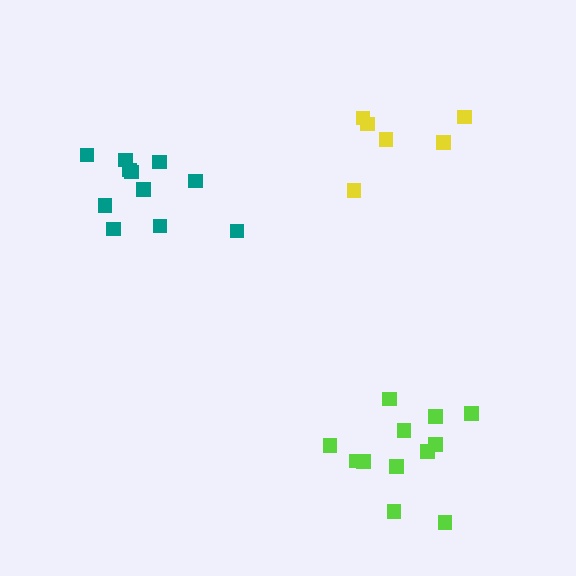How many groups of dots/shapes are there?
There are 3 groups.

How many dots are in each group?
Group 1: 11 dots, Group 2: 6 dots, Group 3: 12 dots (29 total).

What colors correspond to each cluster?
The clusters are colored: teal, yellow, lime.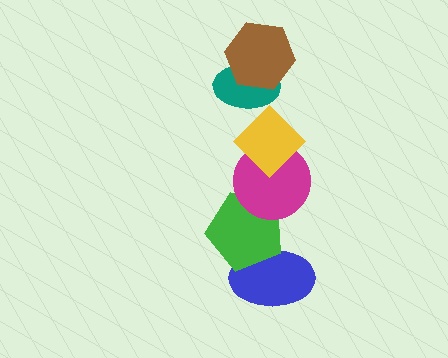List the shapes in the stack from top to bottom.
From top to bottom: the brown hexagon, the teal ellipse, the yellow diamond, the magenta circle, the green pentagon, the blue ellipse.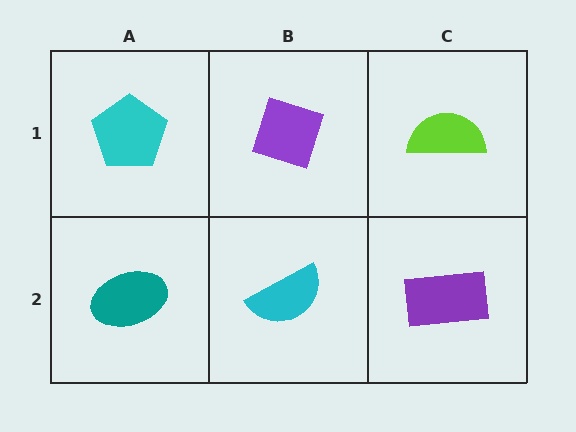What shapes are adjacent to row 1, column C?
A purple rectangle (row 2, column C), a purple diamond (row 1, column B).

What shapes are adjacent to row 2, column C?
A lime semicircle (row 1, column C), a cyan semicircle (row 2, column B).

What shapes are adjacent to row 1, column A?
A teal ellipse (row 2, column A), a purple diamond (row 1, column B).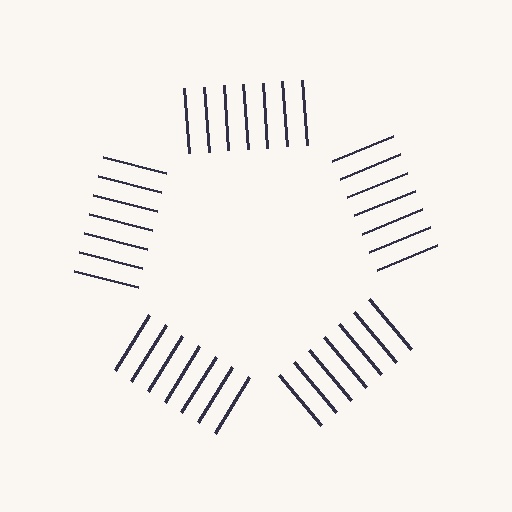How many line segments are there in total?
35 — 7 along each of the 5 edges.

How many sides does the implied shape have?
5 sides — the line-ends trace a pentagon.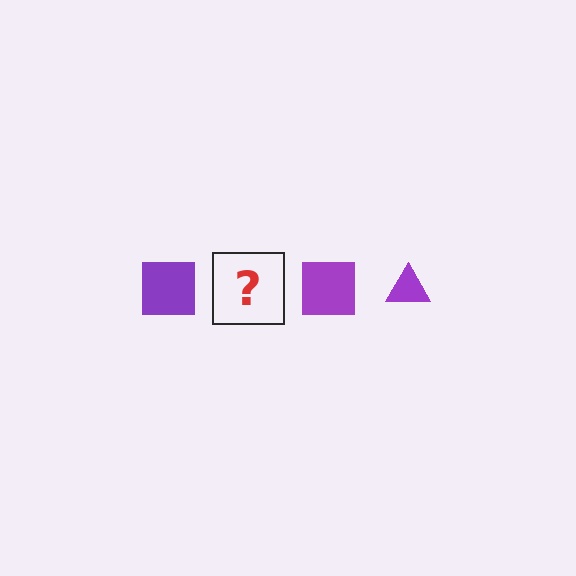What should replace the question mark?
The question mark should be replaced with a purple triangle.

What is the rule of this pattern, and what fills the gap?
The rule is that the pattern cycles through square, triangle shapes in purple. The gap should be filled with a purple triangle.